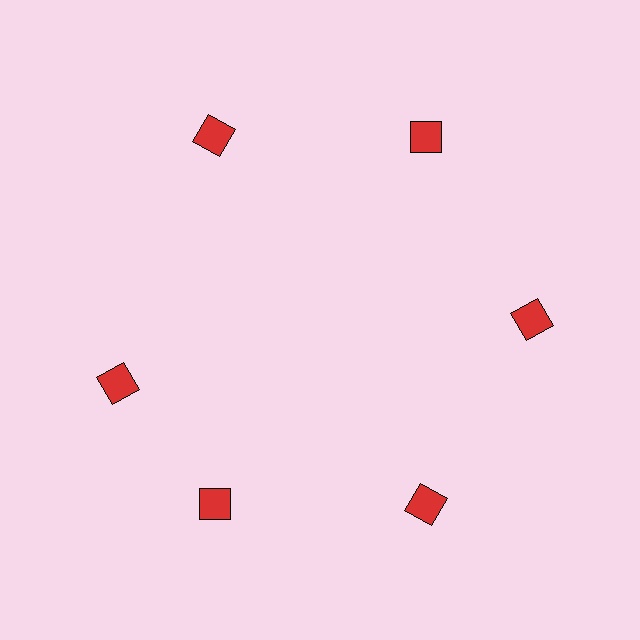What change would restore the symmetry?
The symmetry would be restored by rotating it back into even spacing with its neighbors so that all 6 squares sit at equal angles and equal distance from the center.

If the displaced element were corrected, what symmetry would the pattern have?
It would have 6-fold rotational symmetry — the pattern would map onto itself every 60 degrees.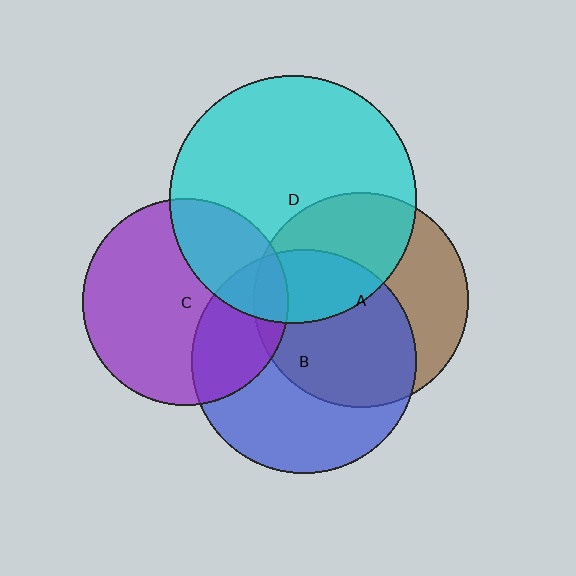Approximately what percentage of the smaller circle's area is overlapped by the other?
Approximately 30%.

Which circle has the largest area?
Circle D (cyan).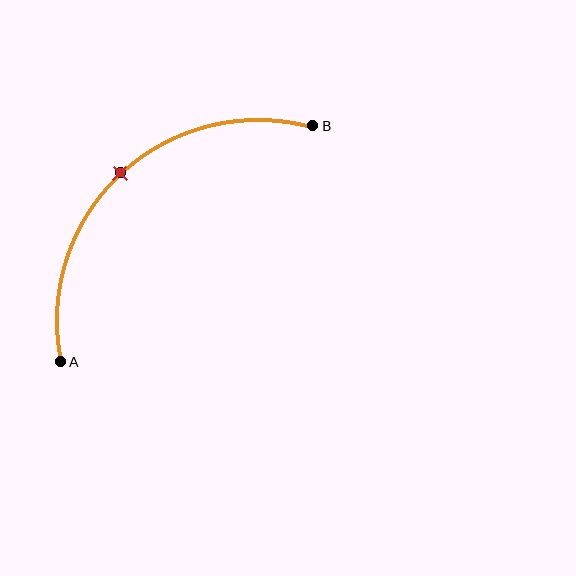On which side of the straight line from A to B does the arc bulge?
The arc bulges above and to the left of the straight line connecting A and B.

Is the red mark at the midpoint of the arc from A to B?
Yes. The red mark lies on the arc at equal arc-length from both A and B — it is the arc midpoint.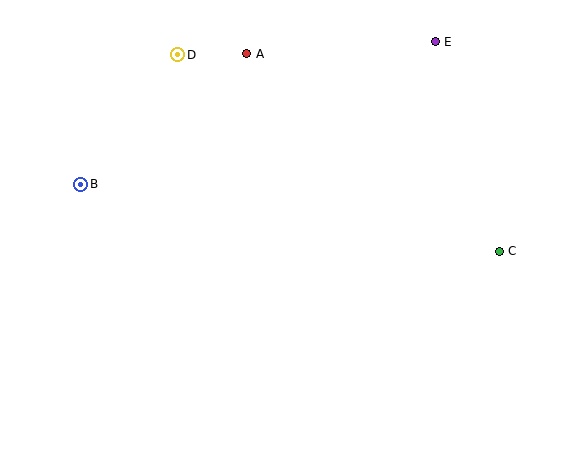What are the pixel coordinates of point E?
Point E is at (435, 42).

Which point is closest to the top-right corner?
Point E is closest to the top-right corner.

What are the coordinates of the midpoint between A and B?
The midpoint between A and B is at (164, 119).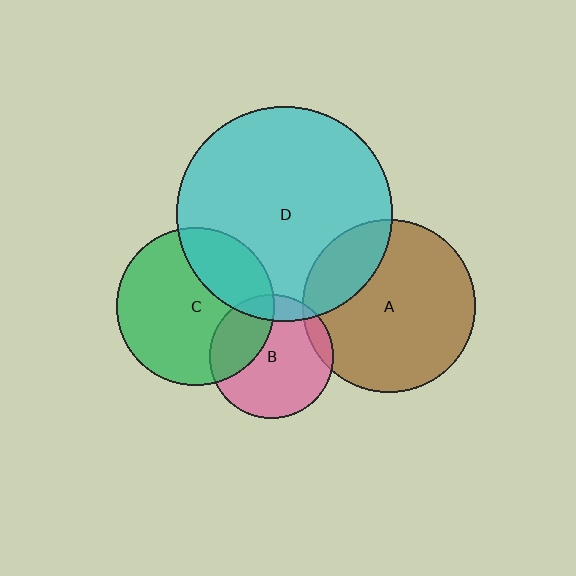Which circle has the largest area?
Circle D (cyan).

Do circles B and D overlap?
Yes.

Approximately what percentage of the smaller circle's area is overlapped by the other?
Approximately 15%.